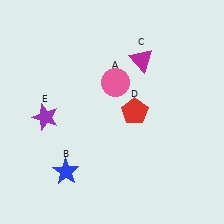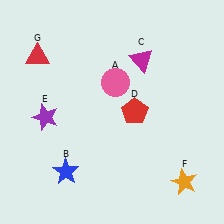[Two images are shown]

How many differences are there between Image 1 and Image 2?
There are 2 differences between the two images.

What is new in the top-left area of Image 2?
A red triangle (G) was added in the top-left area of Image 2.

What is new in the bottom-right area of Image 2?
An orange star (F) was added in the bottom-right area of Image 2.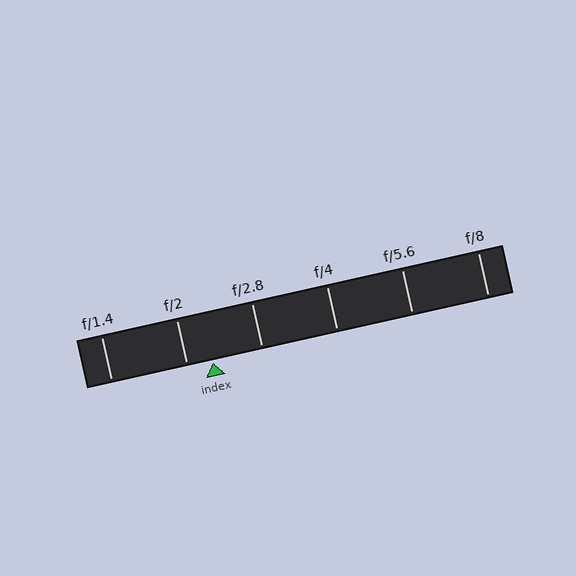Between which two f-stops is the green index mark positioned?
The index mark is between f/2 and f/2.8.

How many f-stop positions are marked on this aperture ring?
There are 6 f-stop positions marked.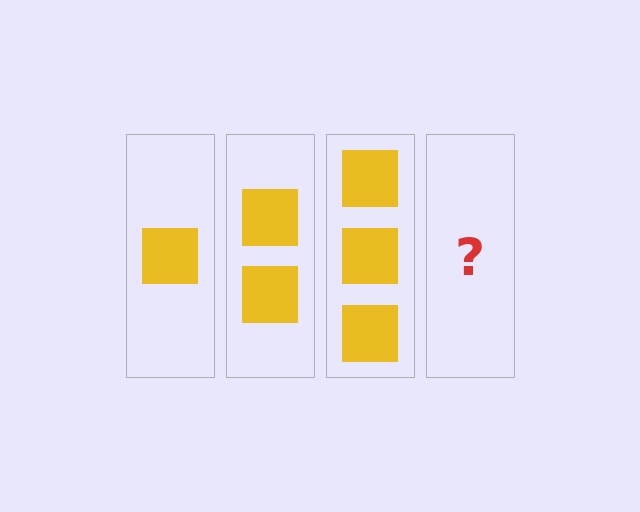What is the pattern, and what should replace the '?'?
The pattern is that each step adds one more square. The '?' should be 4 squares.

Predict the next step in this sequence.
The next step is 4 squares.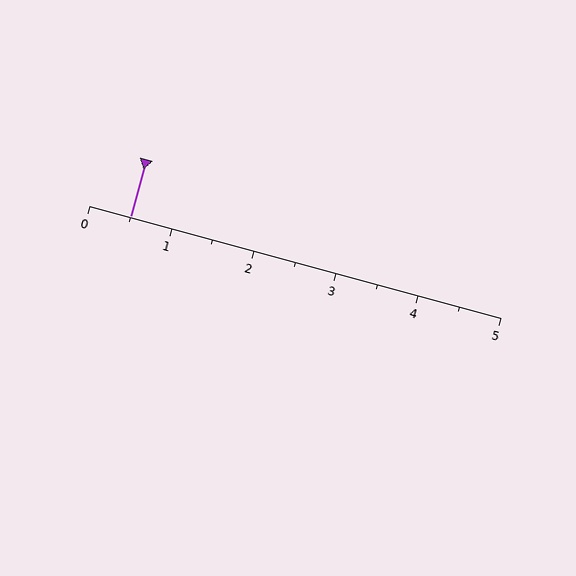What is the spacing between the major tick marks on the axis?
The major ticks are spaced 1 apart.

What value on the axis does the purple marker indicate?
The marker indicates approximately 0.5.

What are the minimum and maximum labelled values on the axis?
The axis runs from 0 to 5.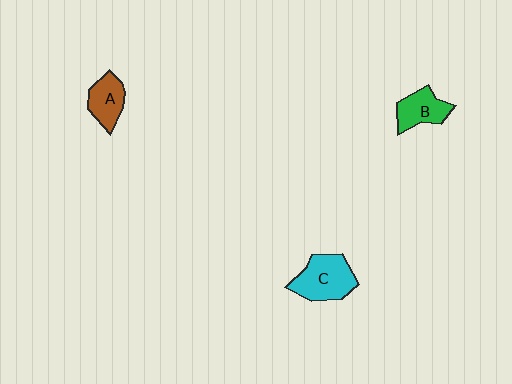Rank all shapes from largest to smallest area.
From largest to smallest: C (cyan), B (green), A (brown).